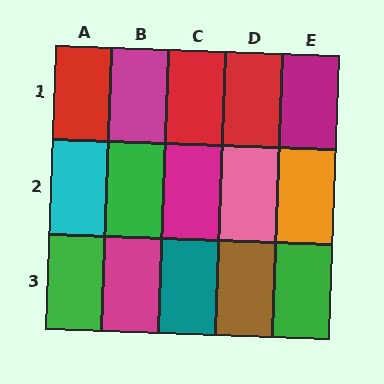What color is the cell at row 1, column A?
Red.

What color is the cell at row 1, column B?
Magenta.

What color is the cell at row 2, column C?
Magenta.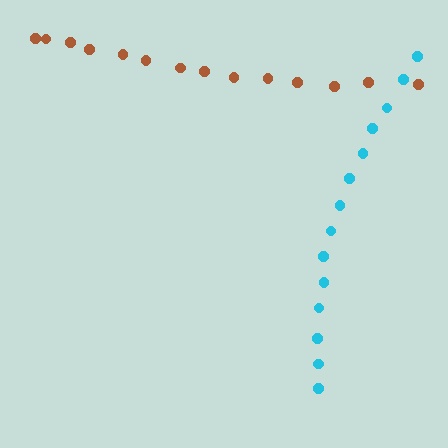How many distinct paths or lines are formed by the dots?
There are 2 distinct paths.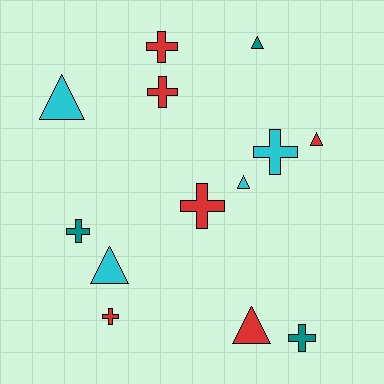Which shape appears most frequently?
Cross, with 7 objects.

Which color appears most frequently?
Red, with 6 objects.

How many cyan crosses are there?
There is 1 cyan cross.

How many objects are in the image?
There are 13 objects.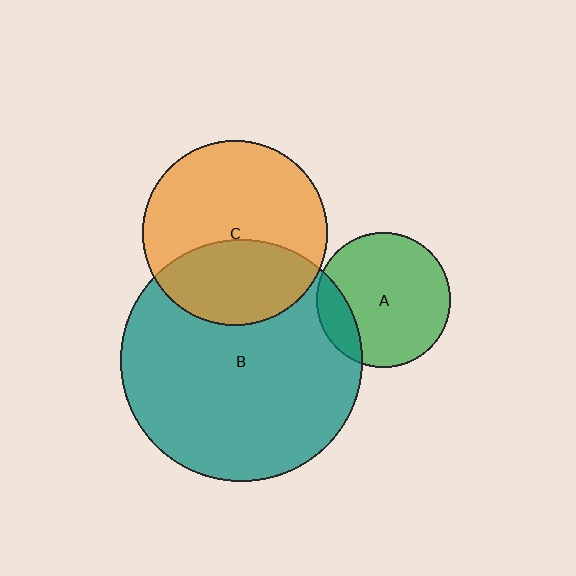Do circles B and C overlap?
Yes.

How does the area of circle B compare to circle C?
Approximately 1.7 times.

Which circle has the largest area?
Circle B (teal).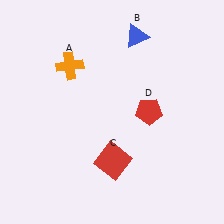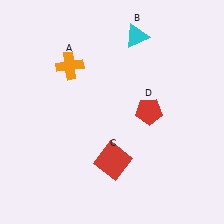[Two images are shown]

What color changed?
The triangle (B) changed from blue in Image 1 to cyan in Image 2.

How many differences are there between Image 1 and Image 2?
There is 1 difference between the two images.